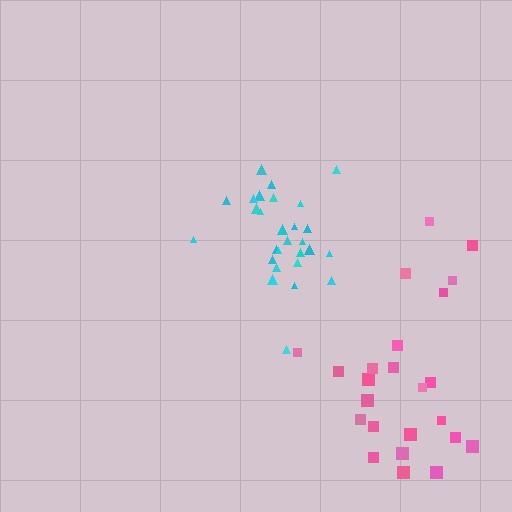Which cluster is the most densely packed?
Cyan.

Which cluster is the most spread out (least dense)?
Pink.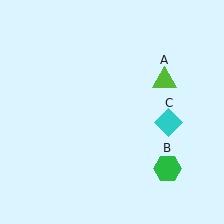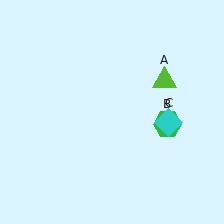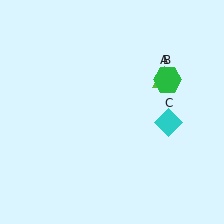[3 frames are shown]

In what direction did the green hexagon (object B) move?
The green hexagon (object B) moved up.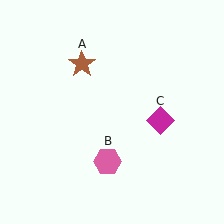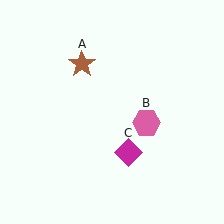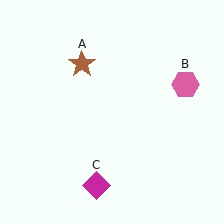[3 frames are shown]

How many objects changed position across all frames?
2 objects changed position: pink hexagon (object B), magenta diamond (object C).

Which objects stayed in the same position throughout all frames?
Brown star (object A) remained stationary.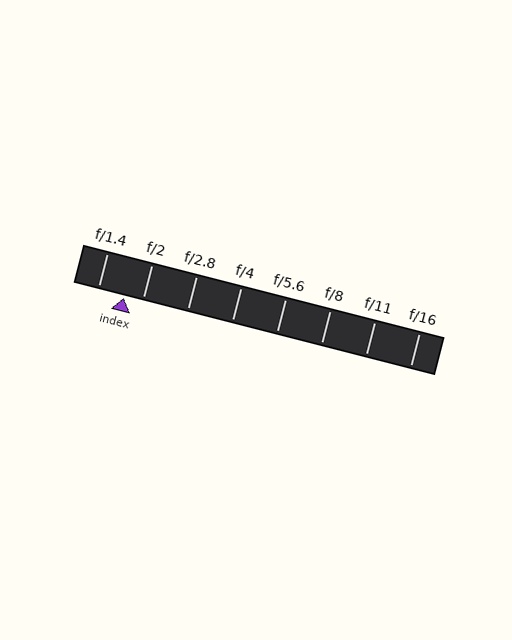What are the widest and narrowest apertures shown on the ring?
The widest aperture shown is f/1.4 and the narrowest is f/16.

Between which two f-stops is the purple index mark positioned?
The index mark is between f/1.4 and f/2.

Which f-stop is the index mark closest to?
The index mark is closest to f/2.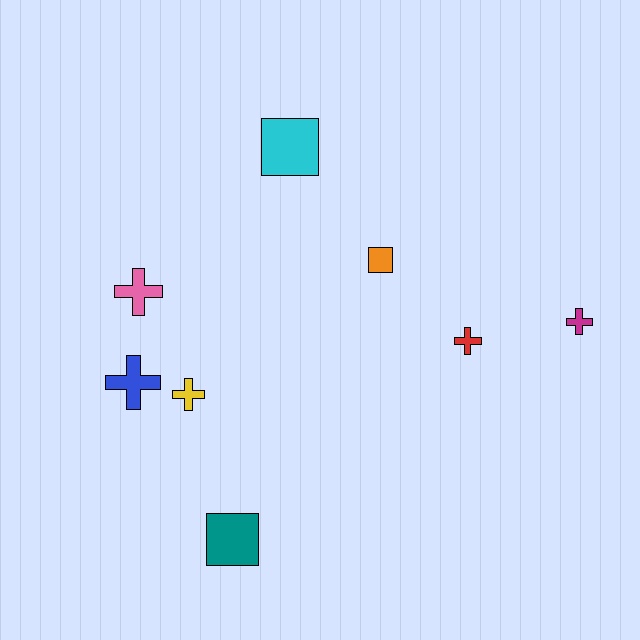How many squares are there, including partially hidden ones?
There are 3 squares.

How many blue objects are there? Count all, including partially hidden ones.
There is 1 blue object.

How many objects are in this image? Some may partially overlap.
There are 8 objects.